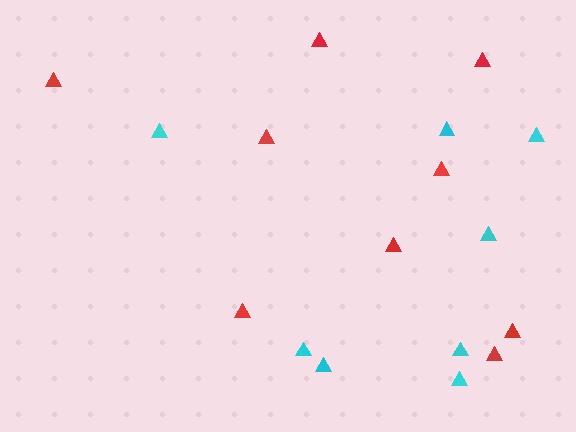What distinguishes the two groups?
There are 2 groups: one group of red triangles (9) and one group of cyan triangles (8).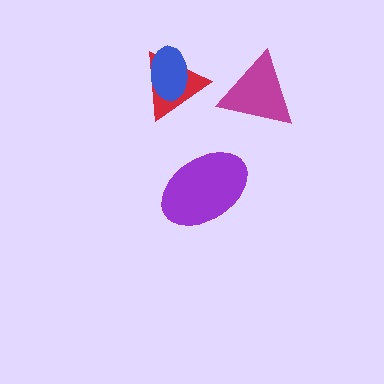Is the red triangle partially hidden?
Yes, it is partially covered by another shape.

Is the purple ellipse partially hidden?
No, no other shape covers it.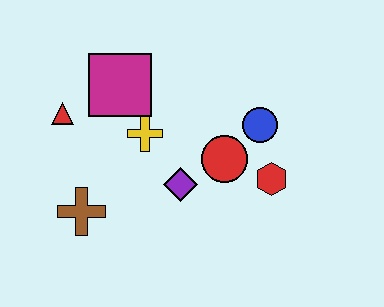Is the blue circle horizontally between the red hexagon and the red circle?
Yes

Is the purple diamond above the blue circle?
No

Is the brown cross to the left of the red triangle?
No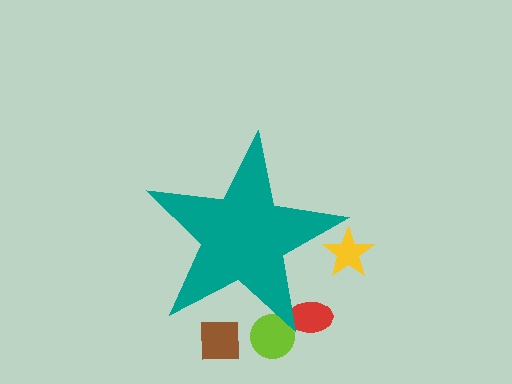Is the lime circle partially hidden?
Yes, the lime circle is partially hidden behind the teal star.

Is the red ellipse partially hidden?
Yes, the red ellipse is partially hidden behind the teal star.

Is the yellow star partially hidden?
Yes, the yellow star is partially hidden behind the teal star.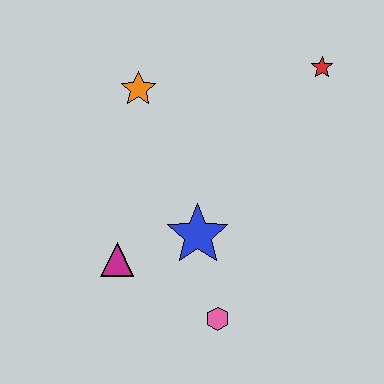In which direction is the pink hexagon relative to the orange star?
The pink hexagon is below the orange star.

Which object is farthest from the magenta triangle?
The red star is farthest from the magenta triangle.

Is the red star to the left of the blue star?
No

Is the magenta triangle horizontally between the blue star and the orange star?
No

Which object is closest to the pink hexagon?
The blue star is closest to the pink hexagon.